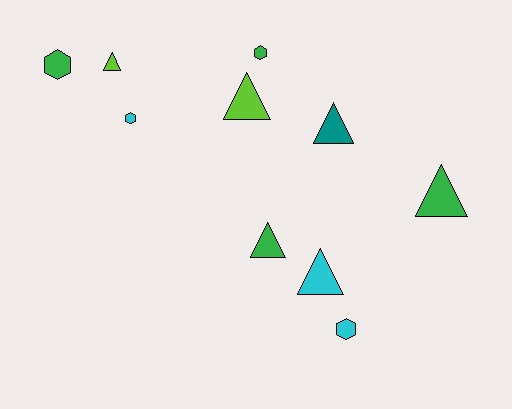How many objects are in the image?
There are 10 objects.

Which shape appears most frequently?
Triangle, with 6 objects.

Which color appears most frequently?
Green, with 4 objects.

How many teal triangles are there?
There is 1 teal triangle.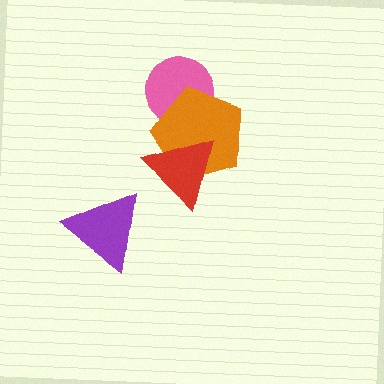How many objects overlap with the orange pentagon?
2 objects overlap with the orange pentagon.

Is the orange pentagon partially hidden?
Yes, it is partially covered by another shape.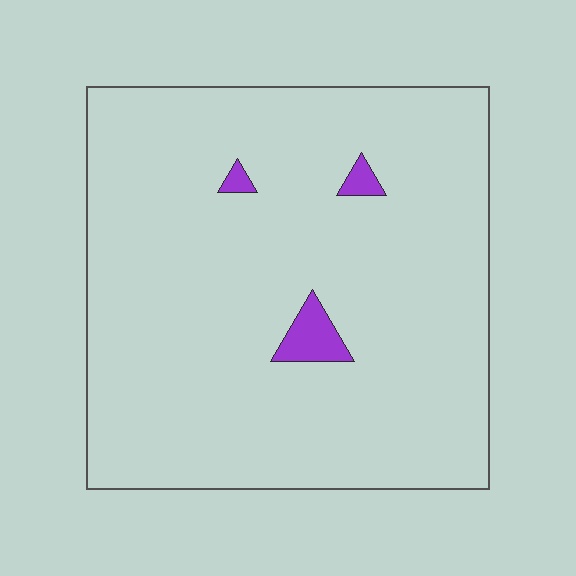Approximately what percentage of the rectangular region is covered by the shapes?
Approximately 5%.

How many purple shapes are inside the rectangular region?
3.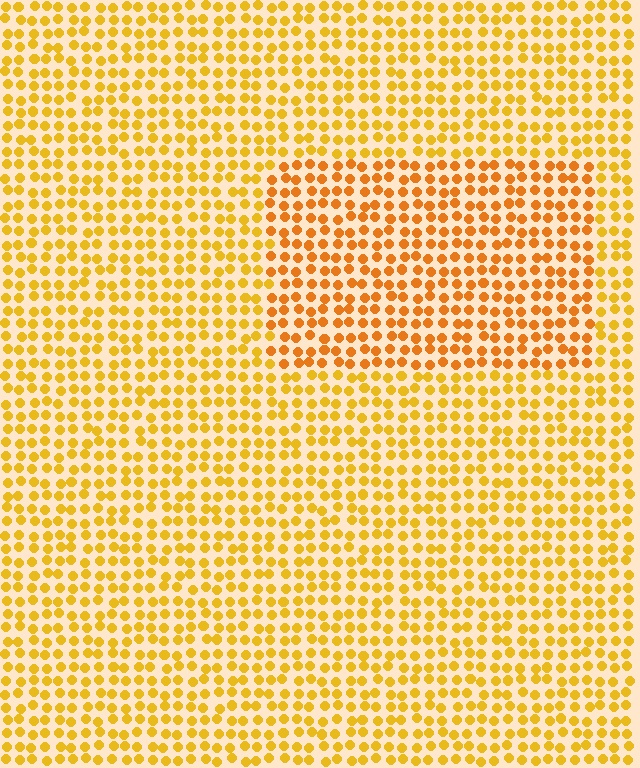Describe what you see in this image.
The image is filled with small yellow elements in a uniform arrangement. A rectangle-shaped region is visible where the elements are tinted to a slightly different hue, forming a subtle color boundary.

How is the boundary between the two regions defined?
The boundary is defined purely by a slight shift in hue (about 19 degrees). Spacing, size, and orientation are identical on both sides.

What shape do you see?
I see a rectangle.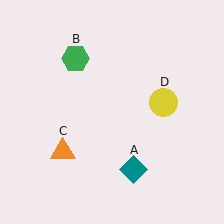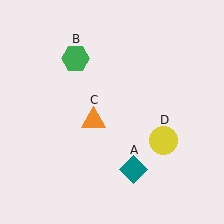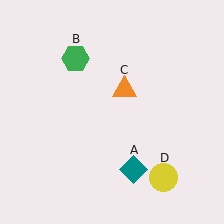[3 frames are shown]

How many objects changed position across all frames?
2 objects changed position: orange triangle (object C), yellow circle (object D).